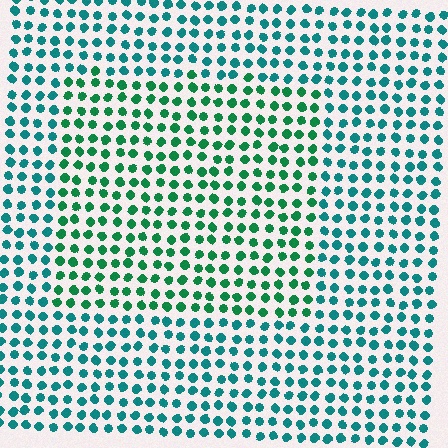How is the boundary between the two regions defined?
The boundary is defined purely by a slight shift in hue (about 32 degrees). Spacing, size, and orientation are identical on both sides.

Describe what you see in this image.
The image is filled with small teal elements in a uniform arrangement. A rectangle-shaped region is visible where the elements are tinted to a slightly different hue, forming a subtle color boundary.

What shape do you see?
I see a rectangle.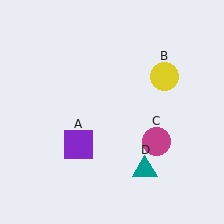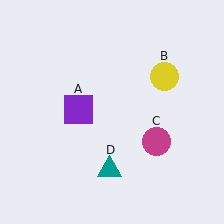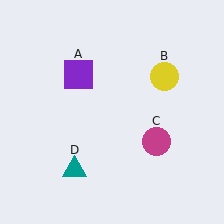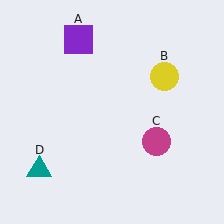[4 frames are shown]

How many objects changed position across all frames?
2 objects changed position: purple square (object A), teal triangle (object D).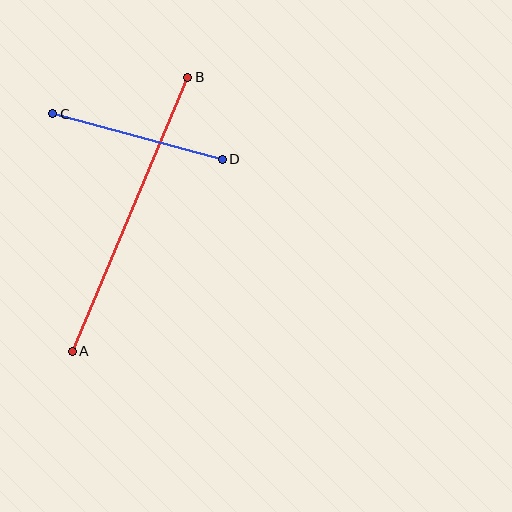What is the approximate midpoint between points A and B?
The midpoint is at approximately (130, 214) pixels.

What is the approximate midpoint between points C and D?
The midpoint is at approximately (137, 137) pixels.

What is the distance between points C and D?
The distance is approximately 176 pixels.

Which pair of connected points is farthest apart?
Points A and B are farthest apart.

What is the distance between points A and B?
The distance is approximately 297 pixels.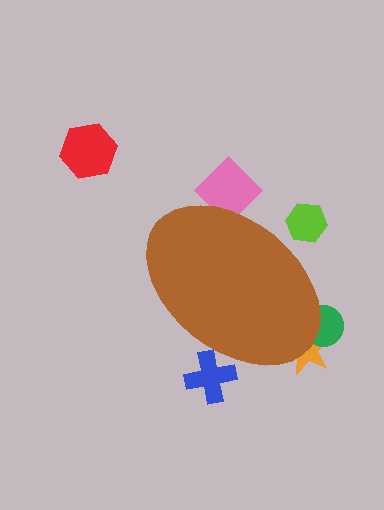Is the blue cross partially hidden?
Yes, the blue cross is partially hidden behind the brown ellipse.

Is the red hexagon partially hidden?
No, the red hexagon is fully visible.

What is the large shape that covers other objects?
A brown ellipse.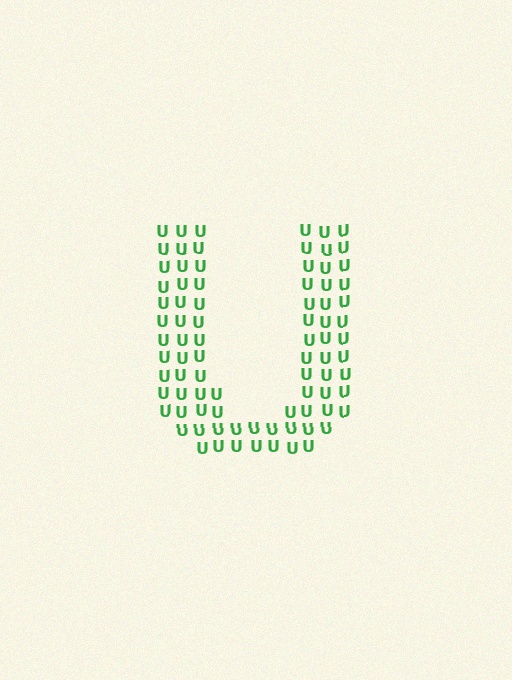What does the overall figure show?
The overall figure shows the letter U.